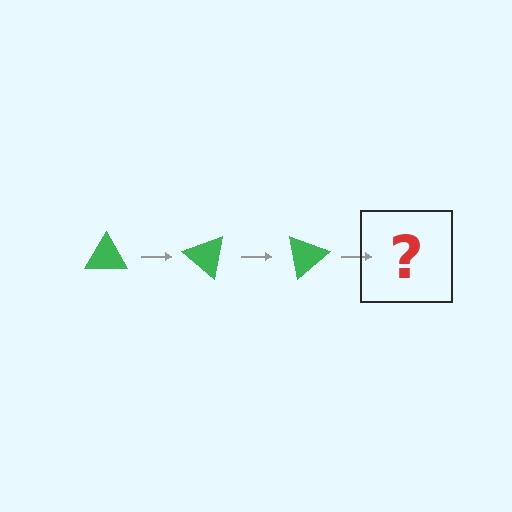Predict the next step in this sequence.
The next step is a green triangle rotated 120 degrees.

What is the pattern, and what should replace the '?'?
The pattern is that the triangle rotates 40 degrees each step. The '?' should be a green triangle rotated 120 degrees.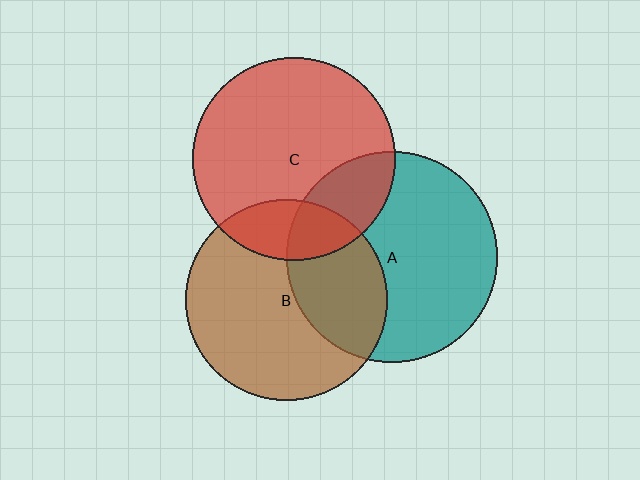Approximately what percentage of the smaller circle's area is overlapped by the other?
Approximately 20%.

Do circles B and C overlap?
Yes.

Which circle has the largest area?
Circle A (teal).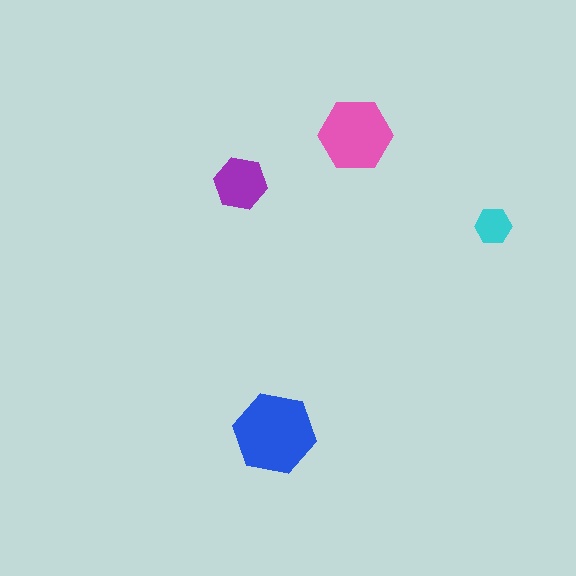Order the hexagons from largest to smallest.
the blue one, the pink one, the purple one, the cyan one.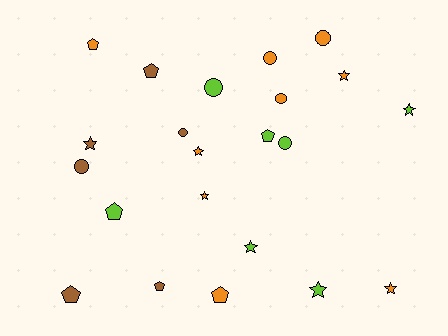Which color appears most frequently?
Orange, with 9 objects.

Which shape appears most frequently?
Star, with 8 objects.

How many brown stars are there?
There is 1 brown star.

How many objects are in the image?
There are 22 objects.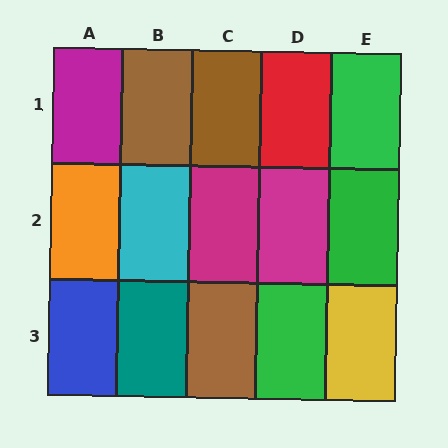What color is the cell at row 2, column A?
Orange.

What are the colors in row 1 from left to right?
Magenta, brown, brown, red, green.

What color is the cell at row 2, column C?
Magenta.